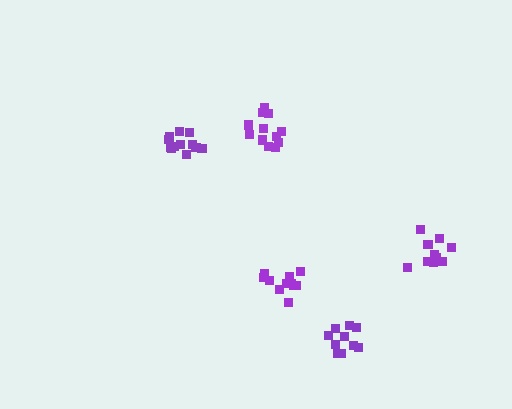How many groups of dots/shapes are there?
There are 5 groups.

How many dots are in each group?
Group 1: 11 dots, Group 2: 11 dots, Group 3: 12 dots, Group 4: 12 dots, Group 5: 10 dots (56 total).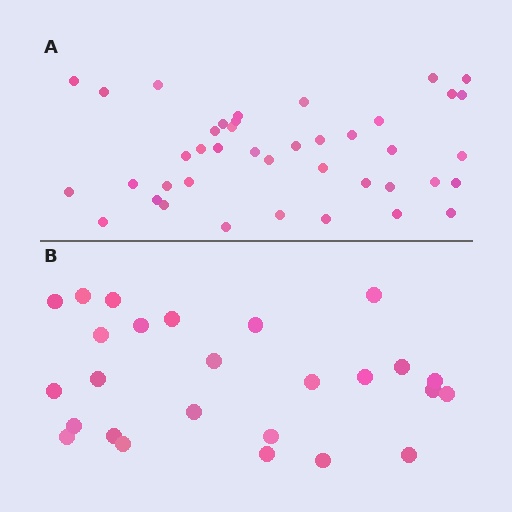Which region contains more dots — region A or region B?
Region A (the top region) has more dots.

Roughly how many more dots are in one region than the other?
Region A has approximately 15 more dots than region B.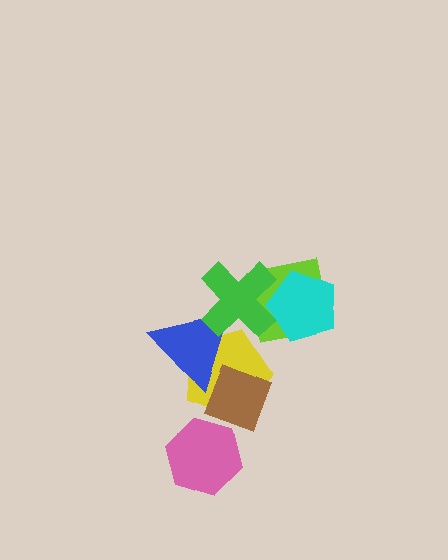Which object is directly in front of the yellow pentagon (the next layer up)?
The brown square is directly in front of the yellow pentagon.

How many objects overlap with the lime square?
2 objects overlap with the lime square.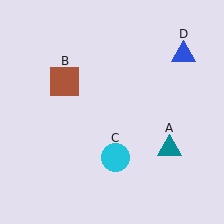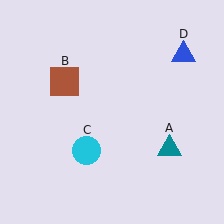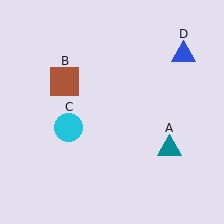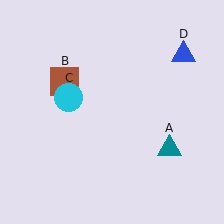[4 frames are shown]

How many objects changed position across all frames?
1 object changed position: cyan circle (object C).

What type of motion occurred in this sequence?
The cyan circle (object C) rotated clockwise around the center of the scene.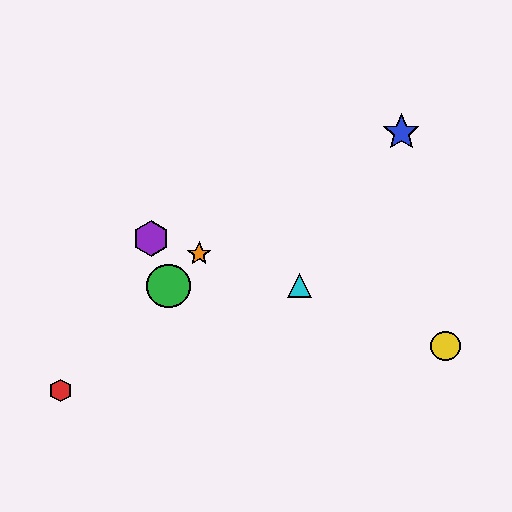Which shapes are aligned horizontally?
The green circle, the cyan triangle are aligned horizontally.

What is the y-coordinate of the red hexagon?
The red hexagon is at y≈391.